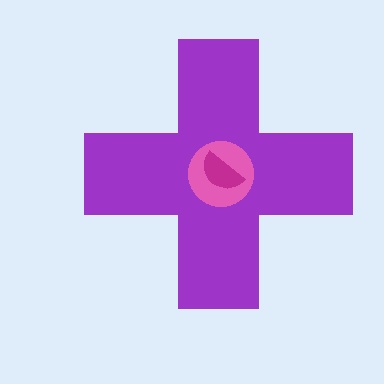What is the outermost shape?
The purple cross.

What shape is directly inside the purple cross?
The pink circle.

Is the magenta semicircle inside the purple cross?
Yes.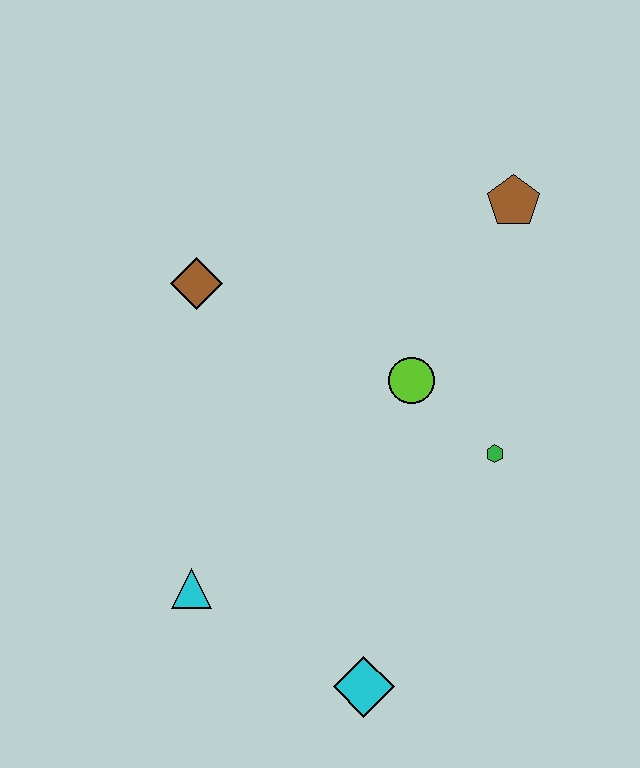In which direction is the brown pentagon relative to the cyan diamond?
The brown pentagon is above the cyan diamond.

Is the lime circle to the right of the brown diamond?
Yes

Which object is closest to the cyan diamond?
The cyan triangle is closest to the cyan diamond.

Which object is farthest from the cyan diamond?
The brown pentagon is farthest from the cyan diamond.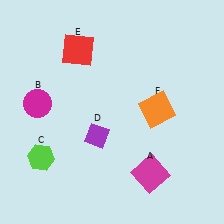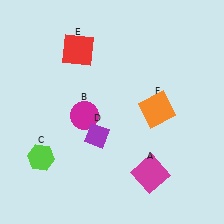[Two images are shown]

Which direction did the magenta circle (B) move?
The magenta circle (B) moved right.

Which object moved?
The magenta circle (B) moved right.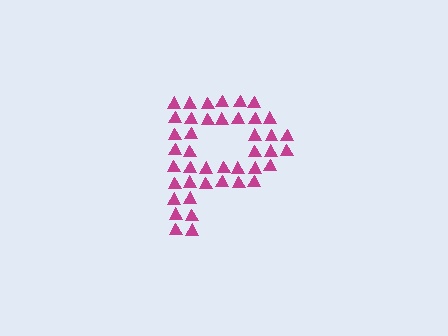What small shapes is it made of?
It is made of small triangles.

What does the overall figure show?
The overall figure shows the letter P.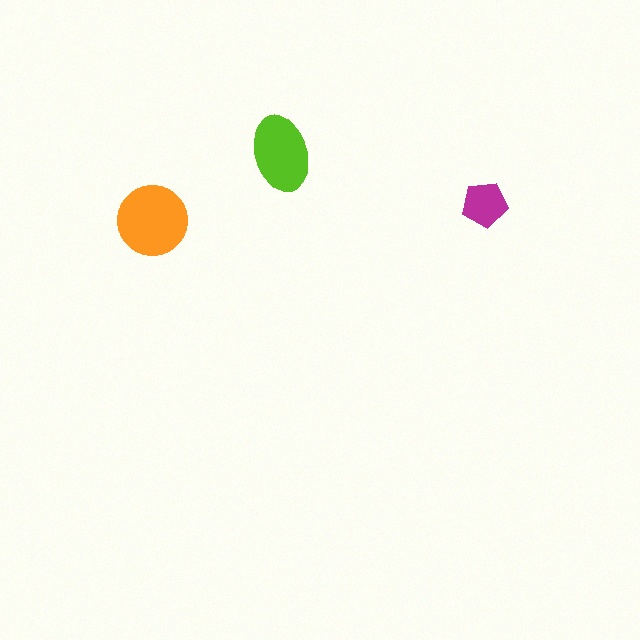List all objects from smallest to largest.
The magenta pentagon, the lime ellipse, the orange circle.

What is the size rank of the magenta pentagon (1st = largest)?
3rd.